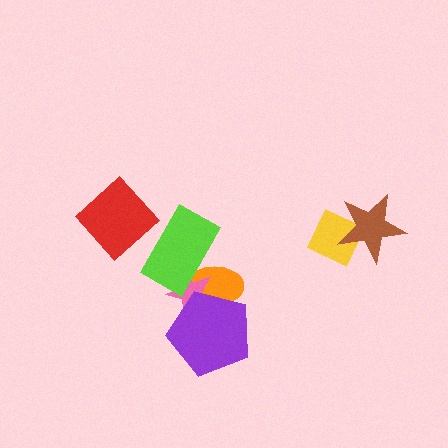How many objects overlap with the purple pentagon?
2 objects overlap with the purple pentagon.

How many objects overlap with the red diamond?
0 objects overlap with the red diamond.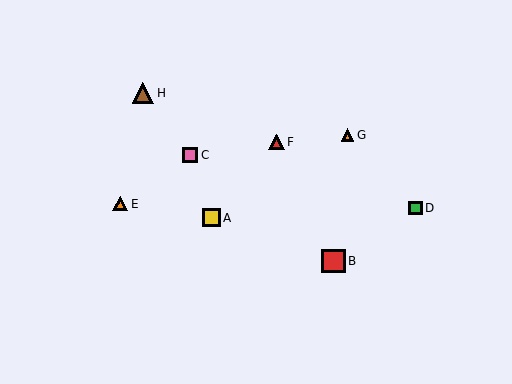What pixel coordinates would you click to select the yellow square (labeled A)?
Click at (212, 218) to select the yellow square A.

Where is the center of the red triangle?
The center of the red triangle is at (277, 142).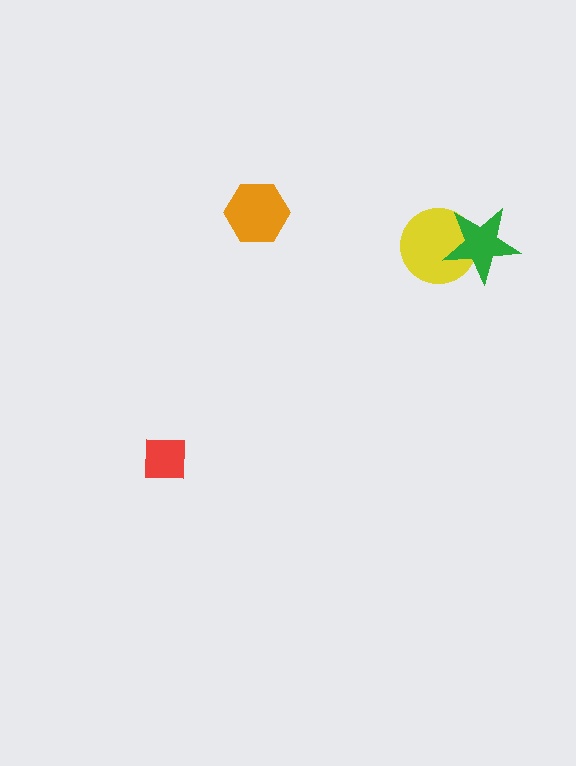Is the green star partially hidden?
No, no other shape covers it.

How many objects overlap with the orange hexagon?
0 objects overlap with the orange hexagon.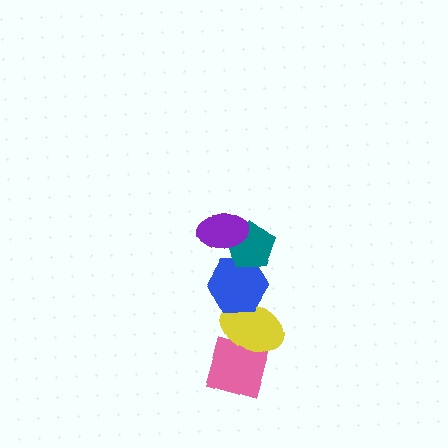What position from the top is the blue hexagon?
The blue hexagon is 3rd from the top.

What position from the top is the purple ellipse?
The purple ellipse is 1st from the top.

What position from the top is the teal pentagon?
The teal pentagon is 2nd from the top.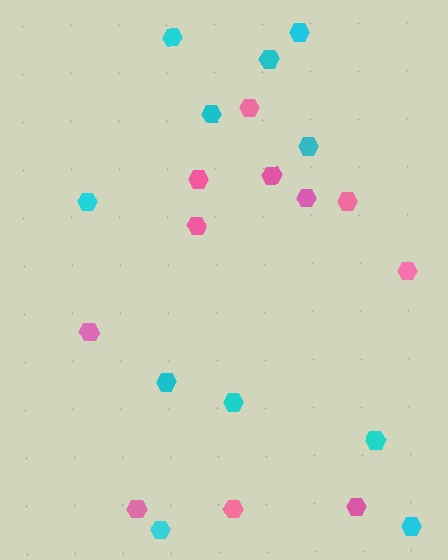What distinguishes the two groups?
There are 2 groups: one group of pink hexagons (11) and one group of cyan hexagons (11).